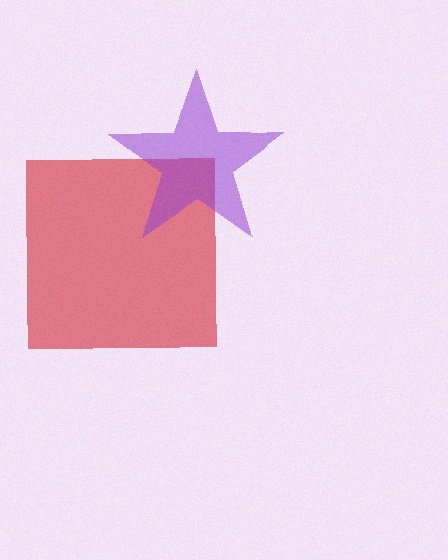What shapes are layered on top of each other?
The layered shapes are: a red square, a purple star.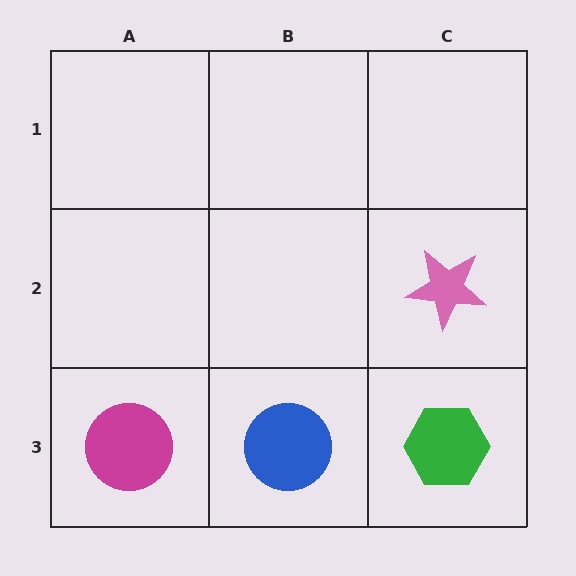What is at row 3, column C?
A green hexagon.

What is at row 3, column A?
A magenta circle.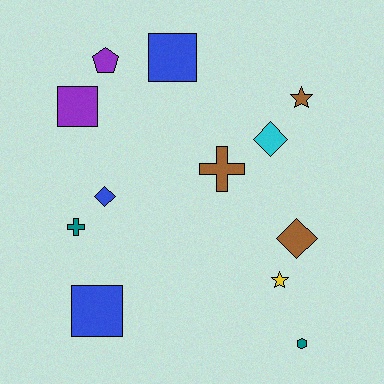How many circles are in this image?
There are no circles.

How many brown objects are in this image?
There are 3 brown objects.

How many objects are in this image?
There are 12 objects.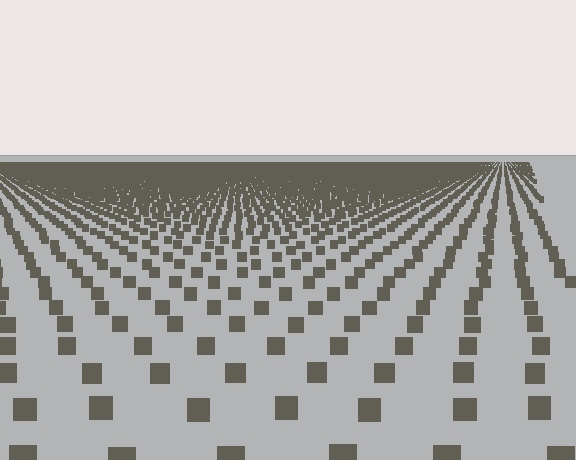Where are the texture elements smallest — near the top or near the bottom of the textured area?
Near the top.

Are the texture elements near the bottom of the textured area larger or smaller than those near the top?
Larger. Near the bottom, elements are closer to the viewer and appear at a bigger on-screen size.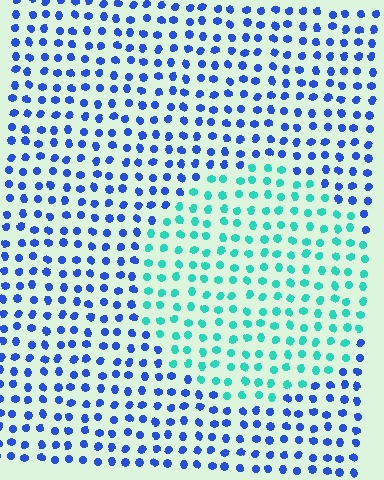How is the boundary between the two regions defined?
The boundary is defined purely by a slight shift in hue (about 56 degrees). Spacing, size, and orientation are identical on both sides.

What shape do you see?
I see a circle.